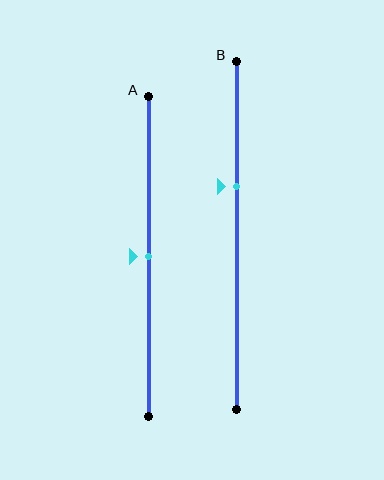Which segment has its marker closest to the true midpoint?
Segment A has its marker closest to the true midpoint.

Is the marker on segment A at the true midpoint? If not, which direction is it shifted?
Yes, the marker on segment A is at the true midpoint.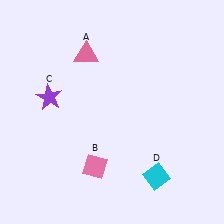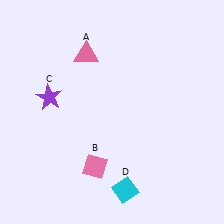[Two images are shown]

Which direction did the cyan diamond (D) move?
The cyan diamond (D) moved left.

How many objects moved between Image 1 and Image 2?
1 object moved between the two images.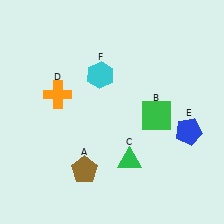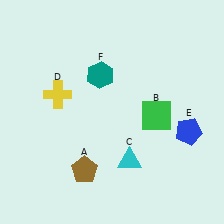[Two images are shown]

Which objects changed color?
C changed from green to cyan. D changed from orange to yellow. F changed from cyan to teal.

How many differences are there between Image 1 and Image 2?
There are 3 differences between the two images.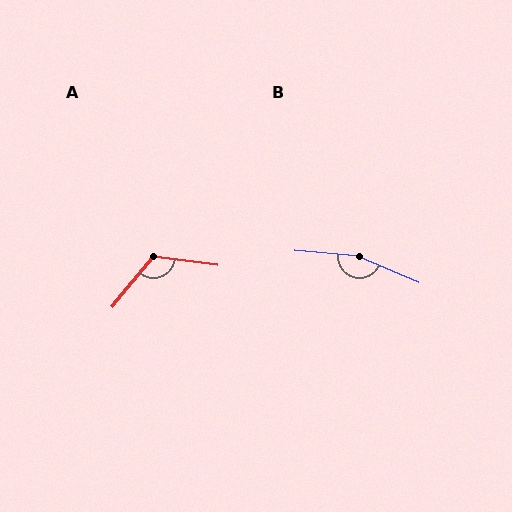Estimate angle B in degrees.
Approximately 162 degrees.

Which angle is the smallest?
A, at approximately 122 degrees.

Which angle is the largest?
B, at approximately 162 degrees.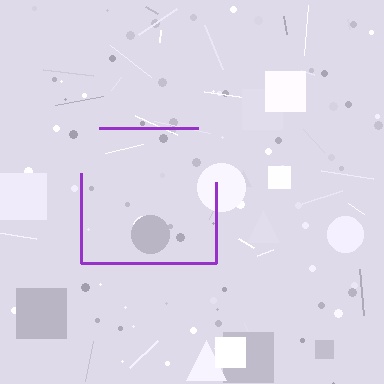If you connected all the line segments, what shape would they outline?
They would outline a square.